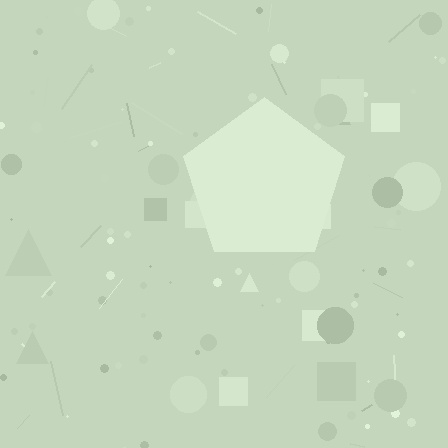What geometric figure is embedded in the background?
A pentagon is embedded in the background.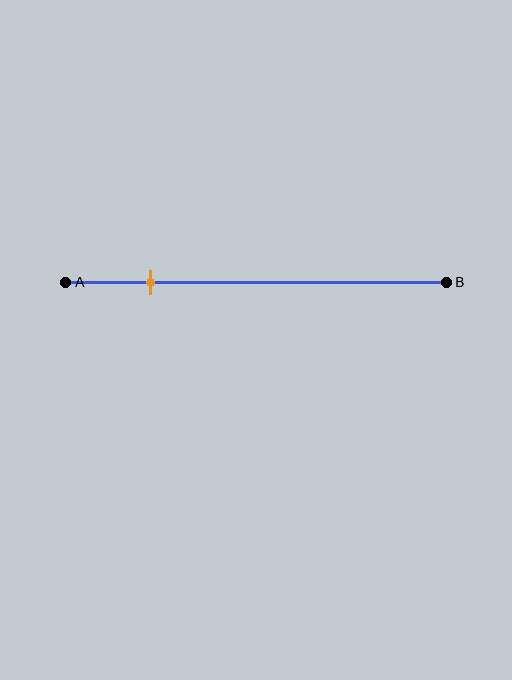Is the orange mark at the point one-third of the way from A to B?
No, the mark is at about 20% from A, not at the 33% one-third point.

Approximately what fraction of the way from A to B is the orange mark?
The orange mark is approximately 20% of the way from A to B.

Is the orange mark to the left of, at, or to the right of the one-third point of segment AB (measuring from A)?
The orange mark is to the left of the one-third point of segment AB.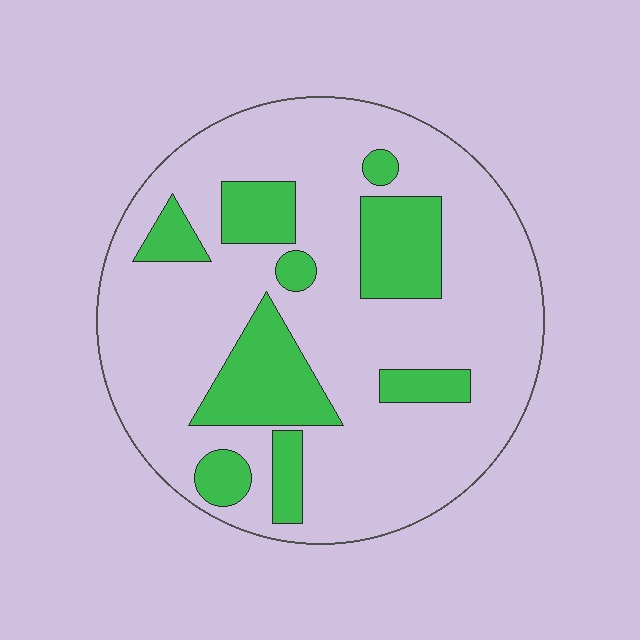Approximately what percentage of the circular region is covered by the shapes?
Approximately 25%.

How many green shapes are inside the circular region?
9.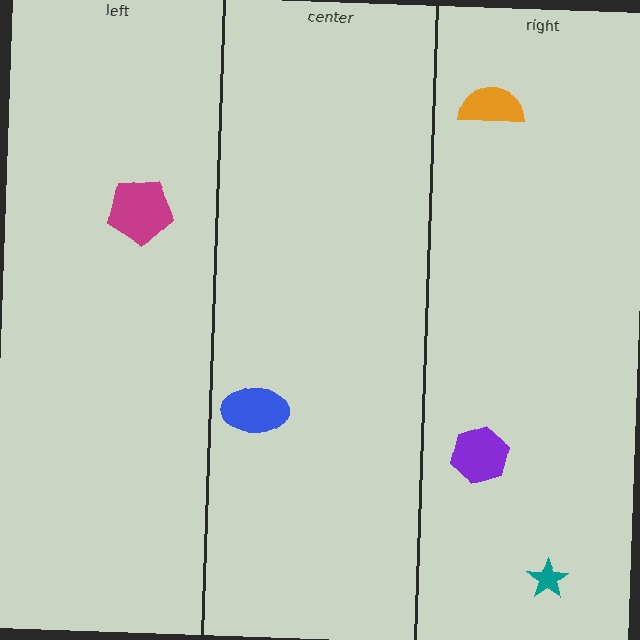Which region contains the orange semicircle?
The right region.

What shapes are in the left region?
The magenta pentagon.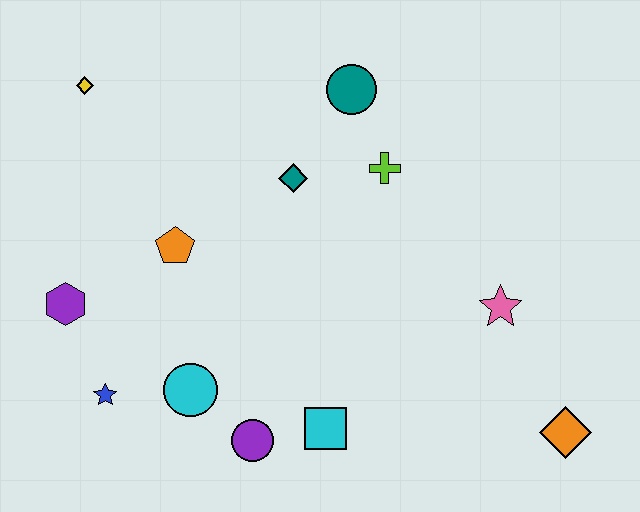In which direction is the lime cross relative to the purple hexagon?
The lime cross is to the right of the purple hexagon.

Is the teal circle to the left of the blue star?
No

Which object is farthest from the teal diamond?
The orange diamond is farthest from the teal diamond.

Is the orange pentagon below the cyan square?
No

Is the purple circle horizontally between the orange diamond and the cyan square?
No